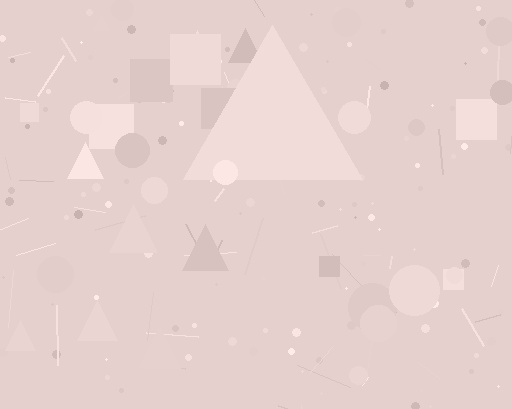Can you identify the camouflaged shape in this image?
The camouflaged shape is a triangle.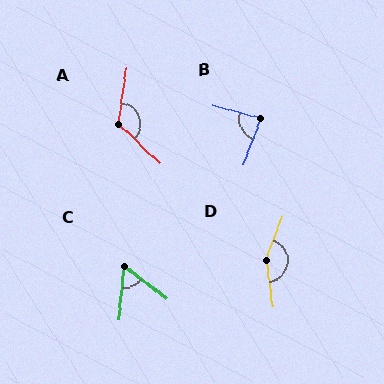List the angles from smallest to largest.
C (58°), B (84°), A (125°), D (152°).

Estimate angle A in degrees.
Approximately 125 degrees.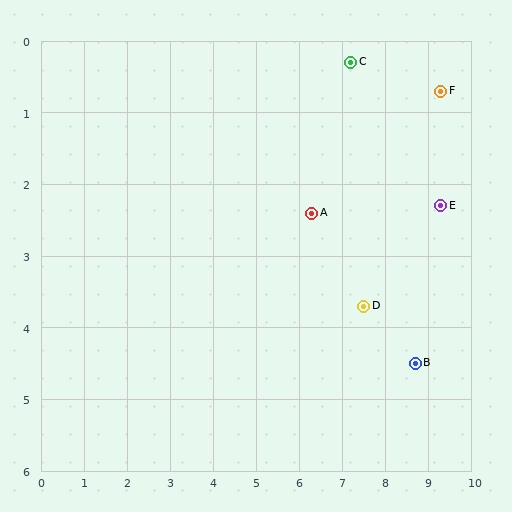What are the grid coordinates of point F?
Point F is at approximately (9.3, 0.7).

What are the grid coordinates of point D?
Point D is at approximately (7.5, 3.7).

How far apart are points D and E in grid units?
Points D and E are about 2.3 grid units apart.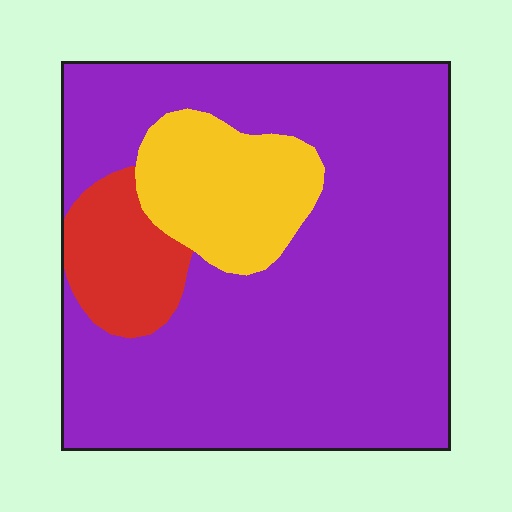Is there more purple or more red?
Purple.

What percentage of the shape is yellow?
Yellow covers 15% of the shape.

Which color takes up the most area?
Purple, at roughly 75%.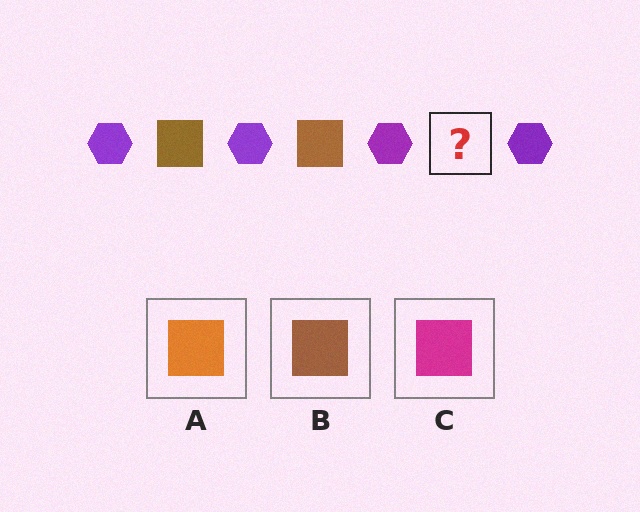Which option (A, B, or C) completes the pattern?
B.